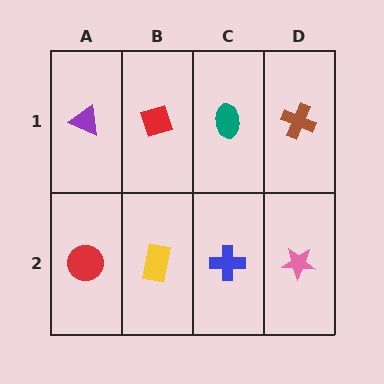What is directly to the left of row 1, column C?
A red diamond.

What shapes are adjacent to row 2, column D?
A brown cross (row 1, column D), a blue cross (row 2, column C).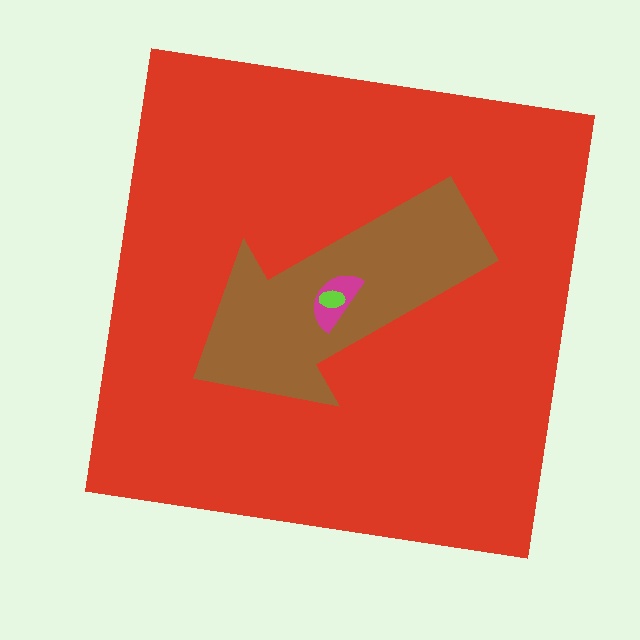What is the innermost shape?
The lime ellipse.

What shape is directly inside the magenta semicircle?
The lime ellipse.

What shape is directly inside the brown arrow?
The magenta semicircle.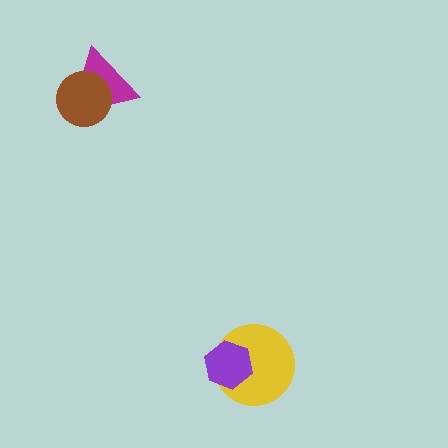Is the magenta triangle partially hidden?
Yes, it is partially covered by another shape.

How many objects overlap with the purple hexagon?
1 object overlaps with the purple hexagon.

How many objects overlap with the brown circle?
1 object overlaps with the brown circle.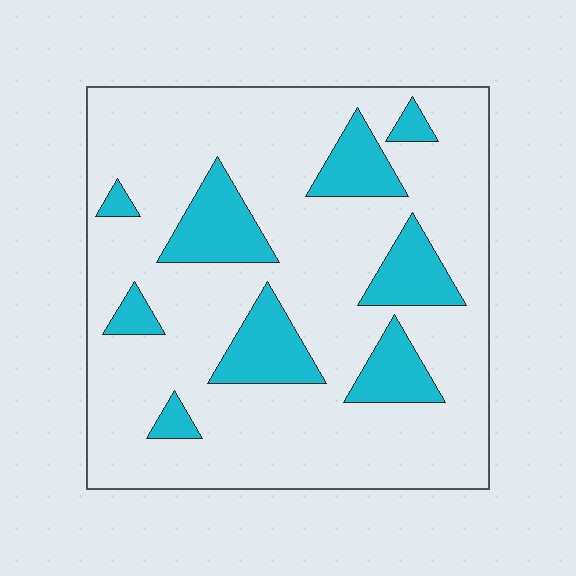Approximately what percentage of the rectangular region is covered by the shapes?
Approximately 20%.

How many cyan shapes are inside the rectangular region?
9.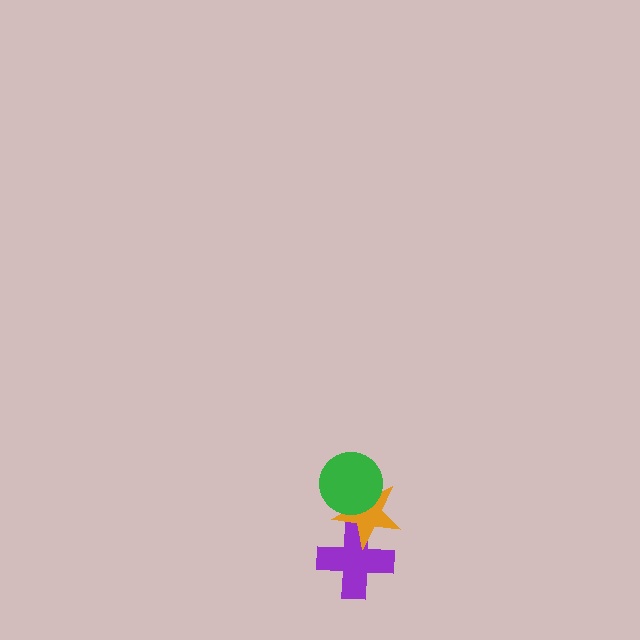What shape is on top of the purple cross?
The orange star is on top of the purple cross.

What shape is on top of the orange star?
The green circle is on top of the orange star.